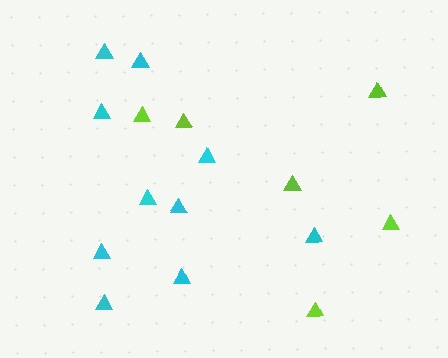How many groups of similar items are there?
There are 2 groups: one group of lime triangles (6) and one group of cyan triangles (10).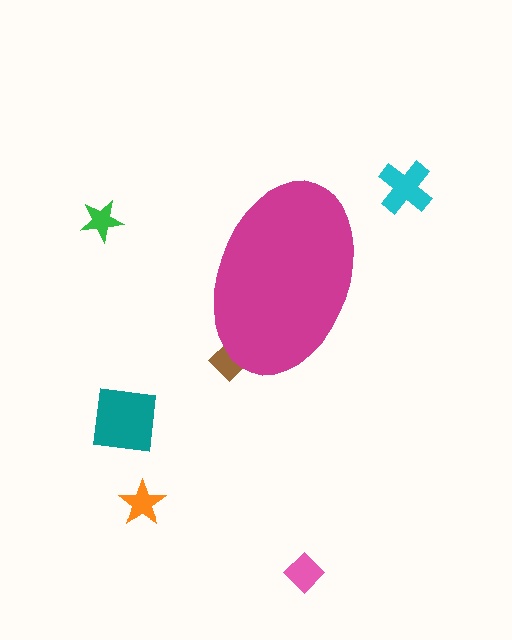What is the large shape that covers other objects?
A magenta ellipse.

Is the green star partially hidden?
No, the green star is fully visible.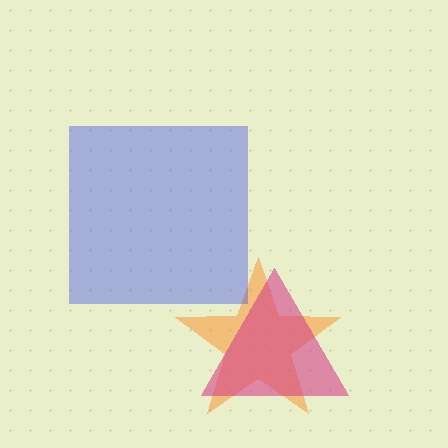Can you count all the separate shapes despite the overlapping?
Yes, there are 3 separate shapes.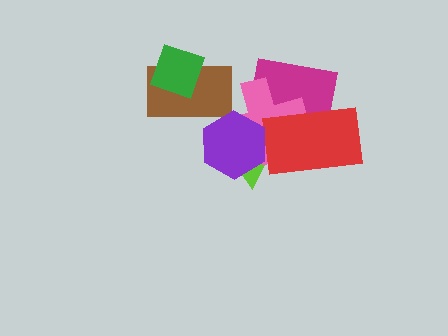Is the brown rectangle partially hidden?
Yes, it is partially covered by another shape.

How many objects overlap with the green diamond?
1 object overlaps with the green diamond.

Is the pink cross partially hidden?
Yes, it is partially covered by another shape.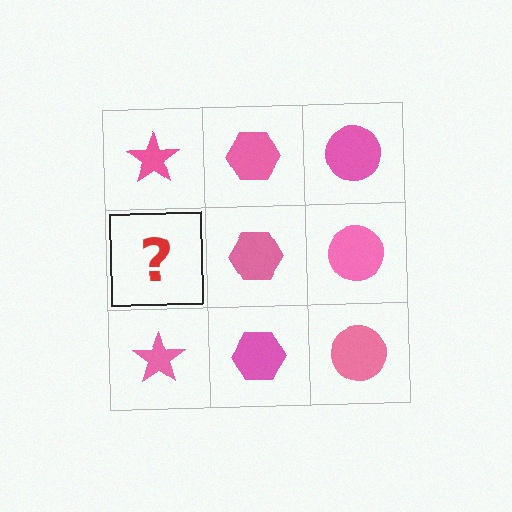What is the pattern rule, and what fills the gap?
The rule is that each column has a consistent shape. The gap should be filled with a pink star.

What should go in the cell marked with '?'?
The missing cell should contain a pink star.